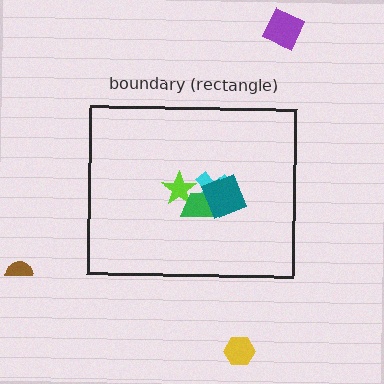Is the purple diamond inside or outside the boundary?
Outside.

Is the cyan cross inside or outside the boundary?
Inside.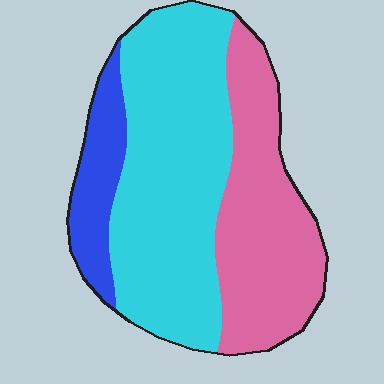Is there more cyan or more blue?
Cyan.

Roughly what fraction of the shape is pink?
Pink takes up about one third (1/3) of the shape.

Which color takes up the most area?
Cyan, at roughly 50%.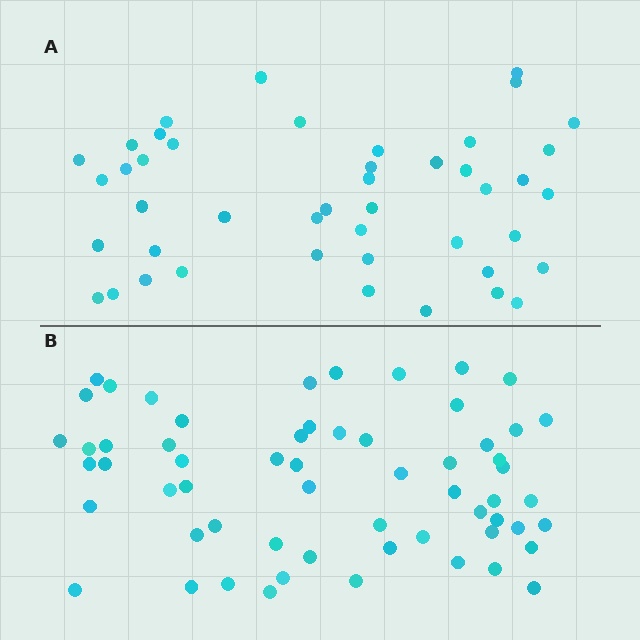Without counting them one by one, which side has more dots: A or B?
Region B (the bottom region) has more dots.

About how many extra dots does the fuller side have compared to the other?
Region B has approximately 15 more dots than region A.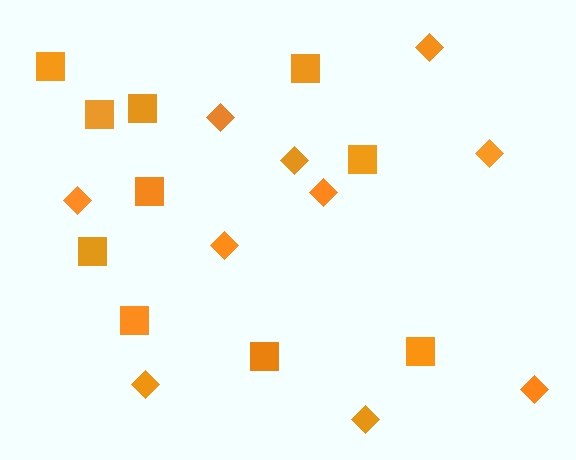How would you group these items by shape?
There are 2 groups: one group of diamonds (10) and one group of squares (10).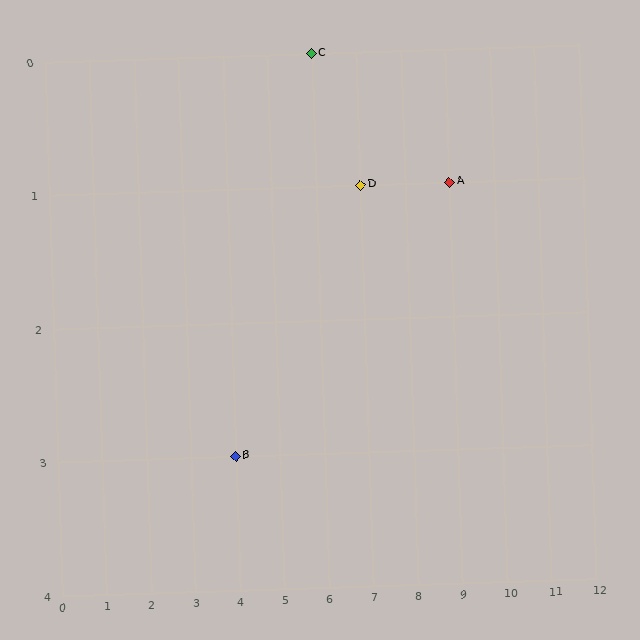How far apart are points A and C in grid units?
Points A and C are 3 columns and 1 row apart (about 3.2 grid units diagonally).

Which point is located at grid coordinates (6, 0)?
Point C is at (6, 0).